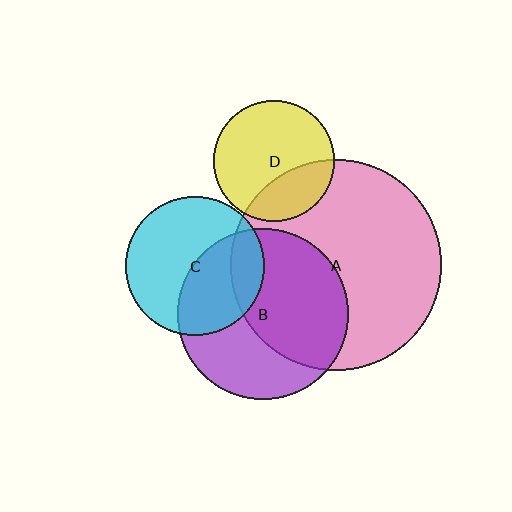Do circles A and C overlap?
Yes.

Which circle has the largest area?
Circle A (pink).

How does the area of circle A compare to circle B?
Approximately 1.5 times.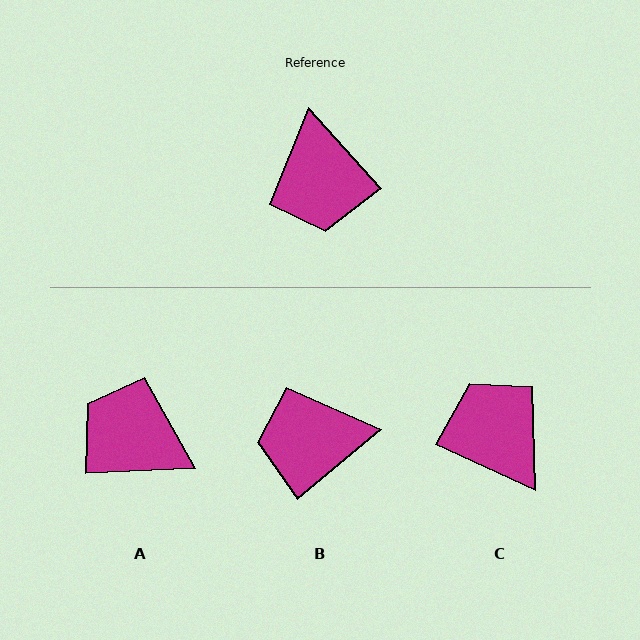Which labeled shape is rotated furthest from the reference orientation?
C, about 156 degrees away.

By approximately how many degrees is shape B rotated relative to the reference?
Approximately 92 degrees clockwise.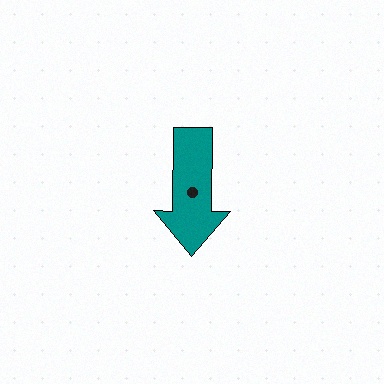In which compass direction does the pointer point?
South.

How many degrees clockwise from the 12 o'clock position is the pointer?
Approximately 181 degrees.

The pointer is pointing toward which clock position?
Roughly 6 o'clock.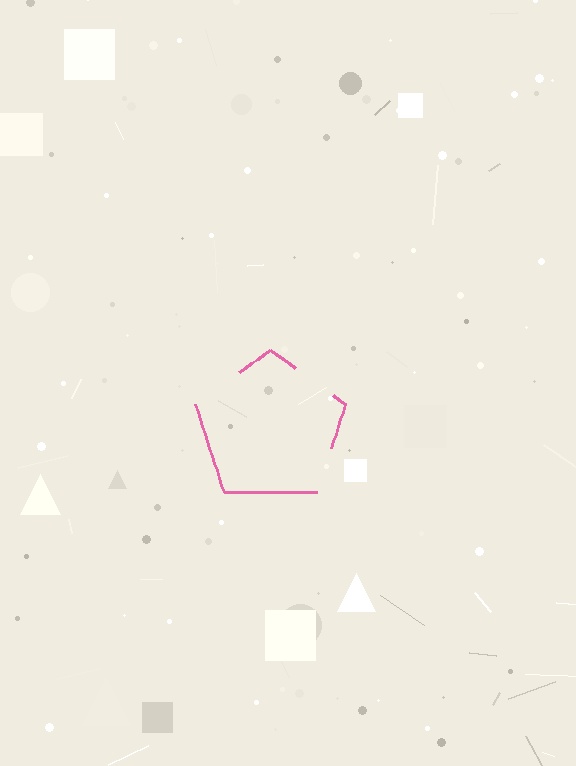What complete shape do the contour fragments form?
The contour fragments form a pentagon.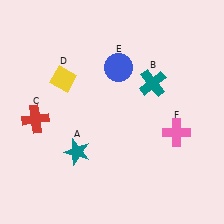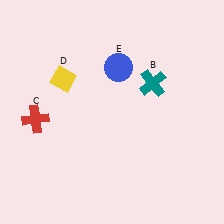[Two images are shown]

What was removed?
The pink cross (F), the teal star (A) were removed in Image 2.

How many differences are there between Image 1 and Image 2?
There are 2 differences between the two images.